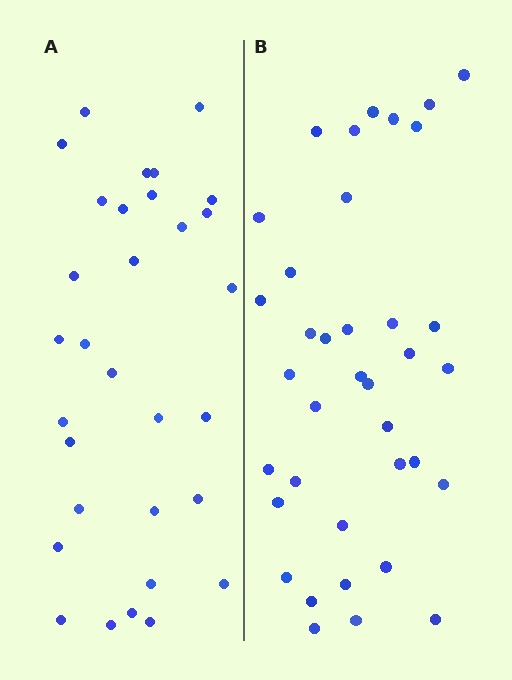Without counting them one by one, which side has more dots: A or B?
Region B (the right region) has more dots.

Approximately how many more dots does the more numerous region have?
Region B has about 6 more dots than region A.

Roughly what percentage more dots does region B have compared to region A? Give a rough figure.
About 20% more.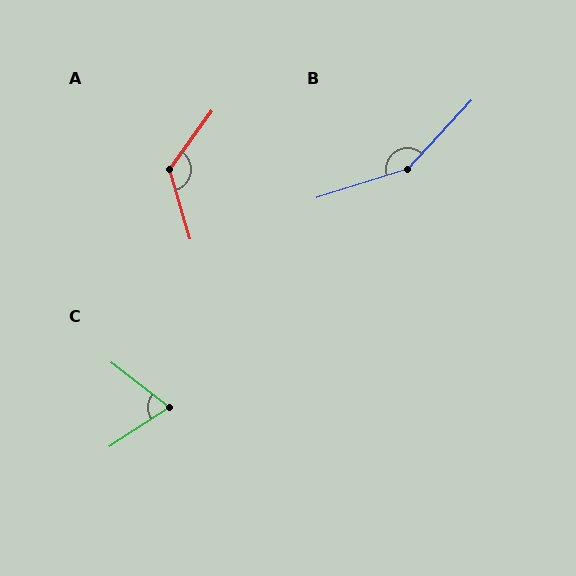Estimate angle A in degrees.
Approximately 127 degrees.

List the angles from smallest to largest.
C (70°), A (127°), B (150°).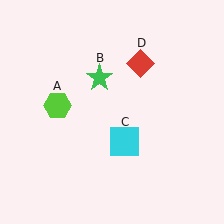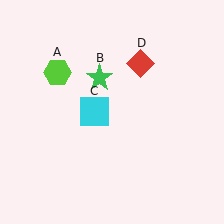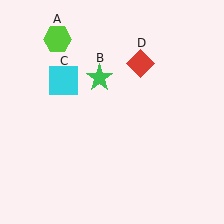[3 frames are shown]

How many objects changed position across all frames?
2 objects changed position: lime hexagon (object A), cyan square (object C).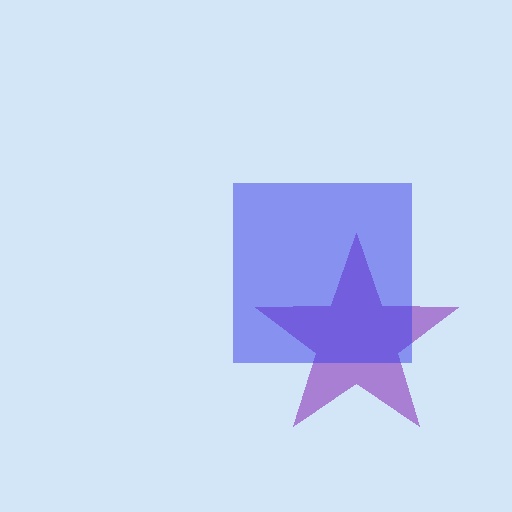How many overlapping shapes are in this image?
There are 2 overlapping shapes in the image.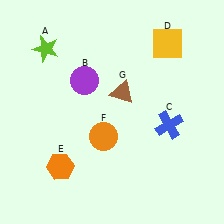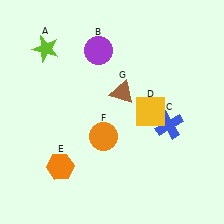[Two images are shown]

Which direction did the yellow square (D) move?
The yellow square (D) moved down.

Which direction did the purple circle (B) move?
The purple circle (B) moved up.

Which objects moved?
The objects that moved are: the purple circle (B), the yellow square (D).